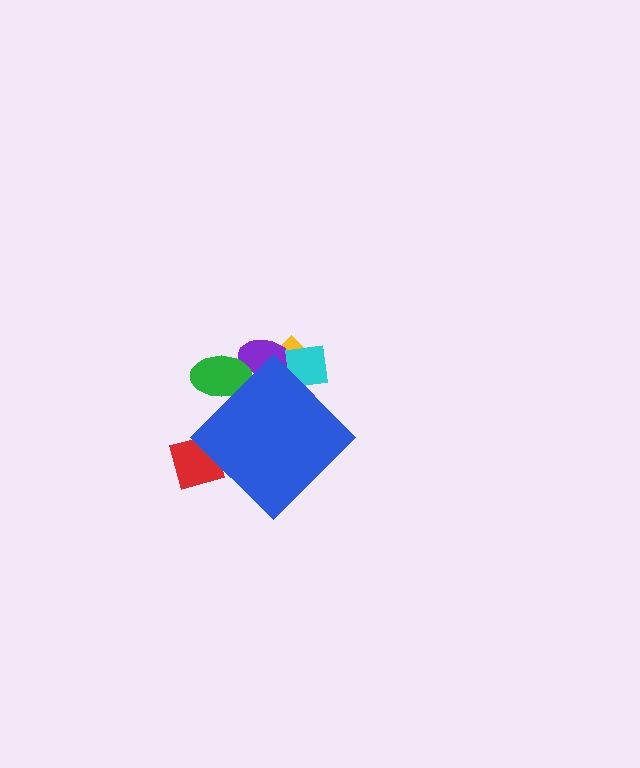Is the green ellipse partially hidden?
Yes, the green ellipse is partially hidden behind the blue diamond.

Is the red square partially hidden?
Yes, the red square is partially hidden behind the blue diamond.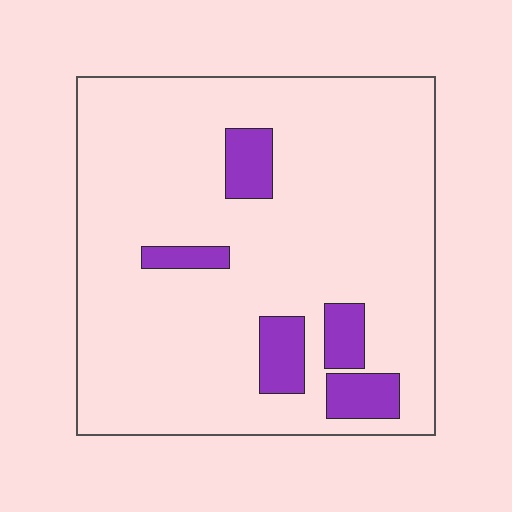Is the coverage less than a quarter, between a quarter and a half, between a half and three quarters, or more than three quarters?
Less than a quarter.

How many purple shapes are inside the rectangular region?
5.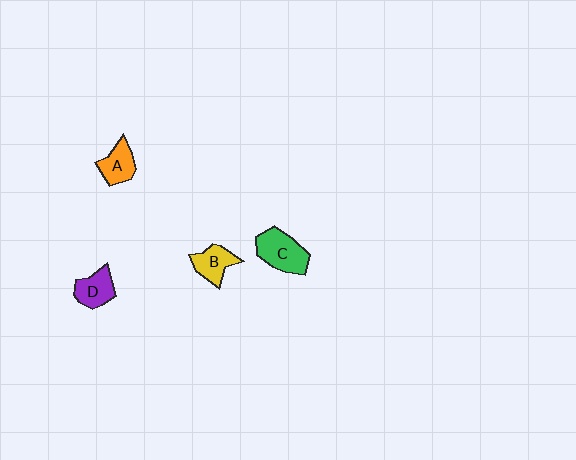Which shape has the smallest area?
Shape A (orange).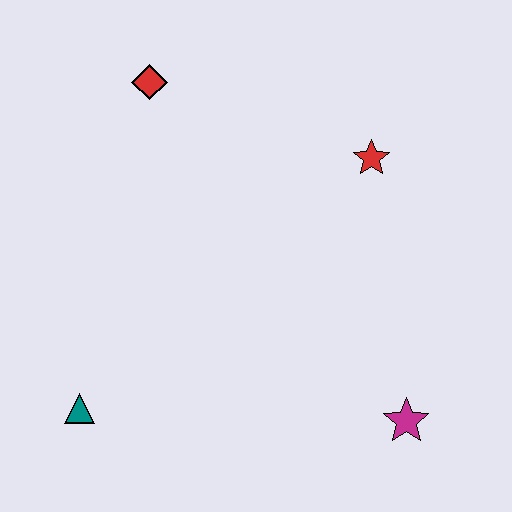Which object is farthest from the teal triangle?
The red star is farthest from the teal triangle.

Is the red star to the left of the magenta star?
Yes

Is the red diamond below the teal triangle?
No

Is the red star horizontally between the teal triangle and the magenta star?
Yes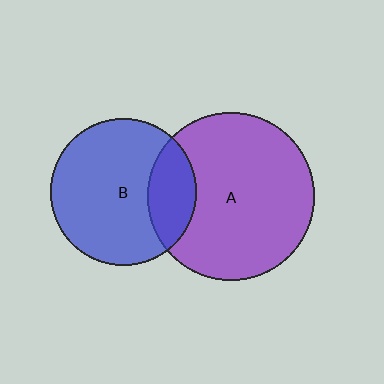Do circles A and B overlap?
Yes.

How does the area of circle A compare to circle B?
Approximately 1.3 times.